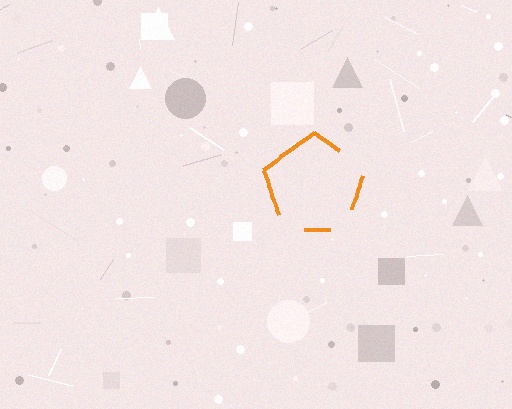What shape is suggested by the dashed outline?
The dashed outline suggests a pentagon.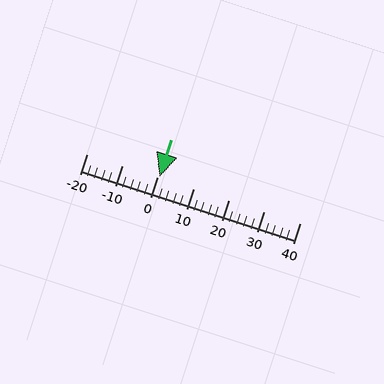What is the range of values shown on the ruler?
The ruler shows values from -20 to 40.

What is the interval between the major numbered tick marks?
The major tick marks are spaced 10 units apart.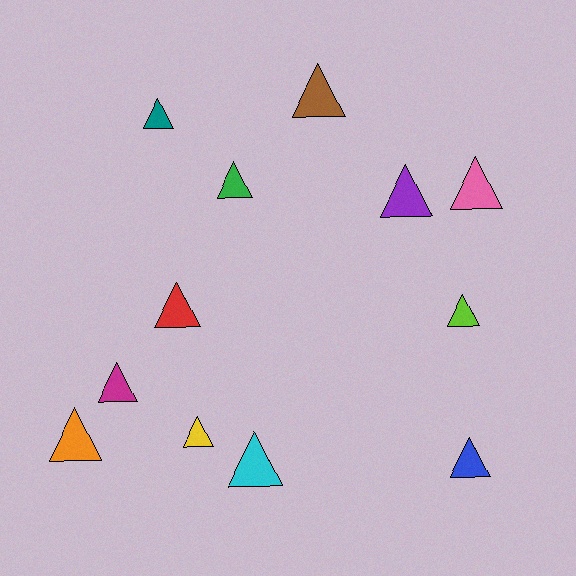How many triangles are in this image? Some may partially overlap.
There are 12 triangles.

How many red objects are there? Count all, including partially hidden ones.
There is 1 red object.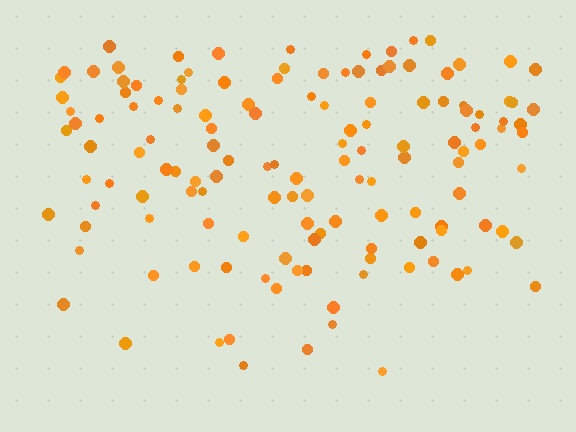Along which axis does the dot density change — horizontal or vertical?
Vertical.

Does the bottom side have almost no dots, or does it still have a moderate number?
Still a moderate number, just noticeably fewer than the top.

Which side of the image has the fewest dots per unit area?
The bottom.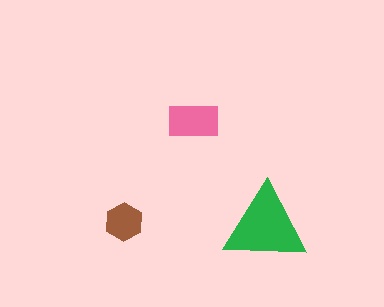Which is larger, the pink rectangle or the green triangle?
The green triangle.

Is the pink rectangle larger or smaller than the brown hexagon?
Larger.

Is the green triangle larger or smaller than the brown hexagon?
Larger.